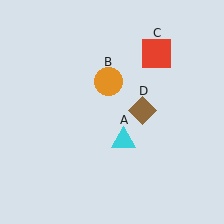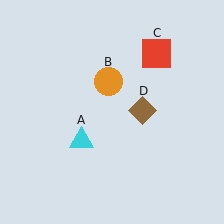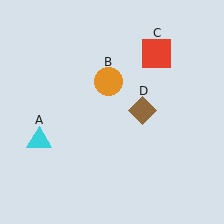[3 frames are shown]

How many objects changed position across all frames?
1 object changed position: cyan triangle (object A).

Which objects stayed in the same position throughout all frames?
Orange circle (object B) and red square (object C) and brown diamond (object D) remained stationary.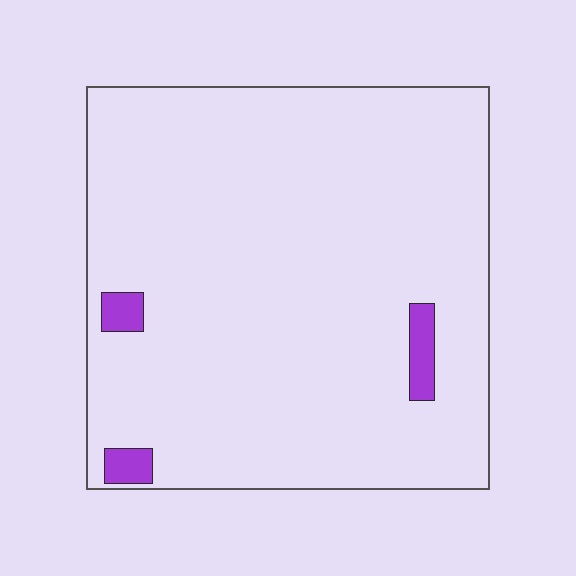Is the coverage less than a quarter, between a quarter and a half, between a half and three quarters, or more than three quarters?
Less than a quarter.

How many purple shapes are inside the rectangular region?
3.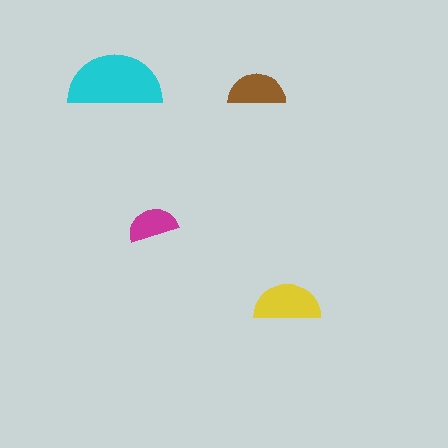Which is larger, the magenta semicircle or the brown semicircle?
The brown one.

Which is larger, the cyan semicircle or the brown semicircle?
The cyan one.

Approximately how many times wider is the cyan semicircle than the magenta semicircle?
About 2 times wider.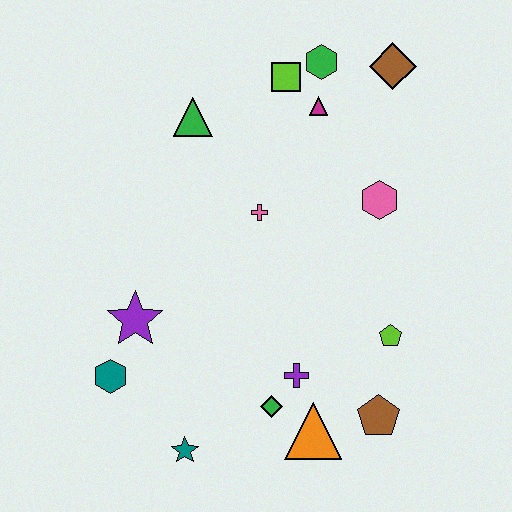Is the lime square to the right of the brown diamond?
No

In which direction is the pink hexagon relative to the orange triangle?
The pink hexagon is above the orange triangle.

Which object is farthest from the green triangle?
The brown pentagon is farthest from the green triangle.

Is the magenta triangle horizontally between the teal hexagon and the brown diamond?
Yes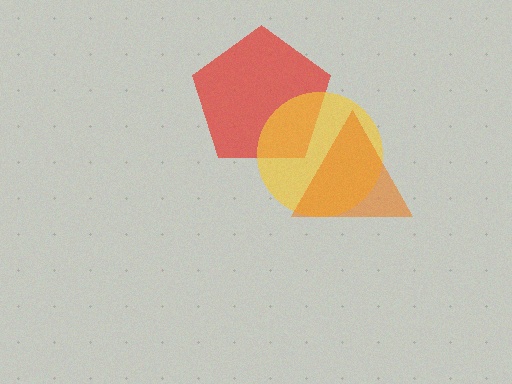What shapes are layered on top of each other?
The layered shapes are: a red pentagon, a yellow circle, an orange triangle.